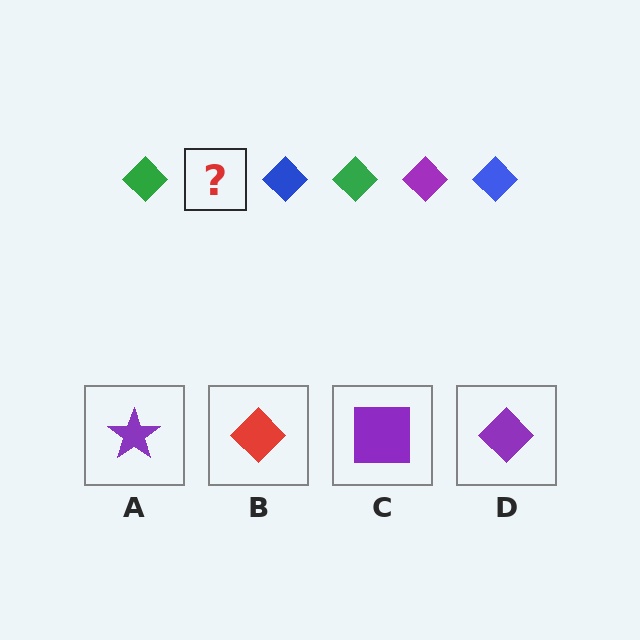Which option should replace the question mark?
Option D.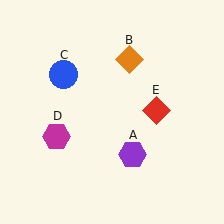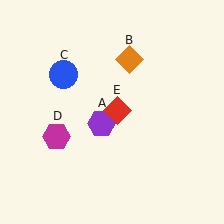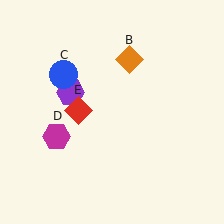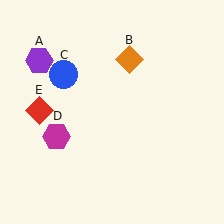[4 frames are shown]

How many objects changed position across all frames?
2 objects changed position: purple hexagon (object A), red diamond (object E).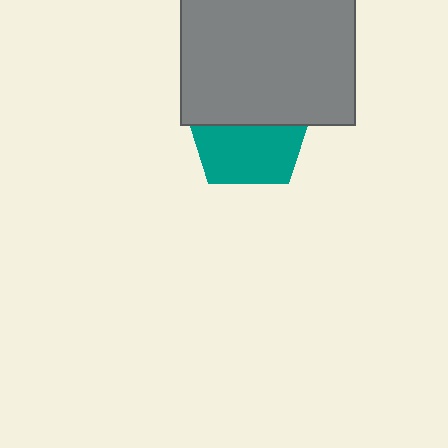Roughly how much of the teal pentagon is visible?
About half of it is visible (roughly 52%).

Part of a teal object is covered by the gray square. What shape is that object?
It is a pentagon.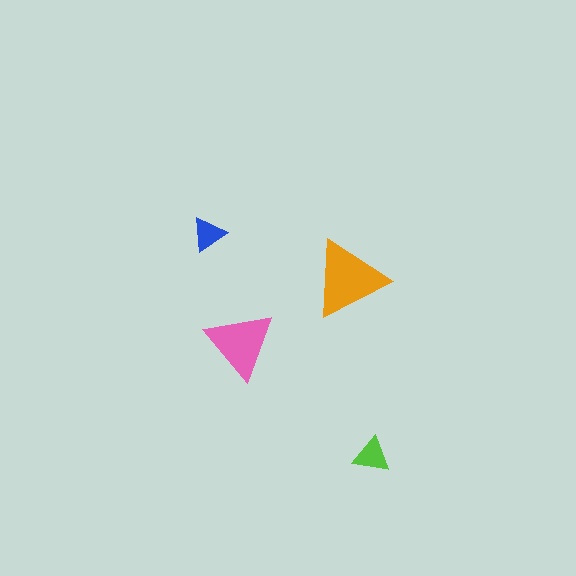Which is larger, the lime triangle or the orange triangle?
The orange one.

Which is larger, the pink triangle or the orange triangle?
The orange one.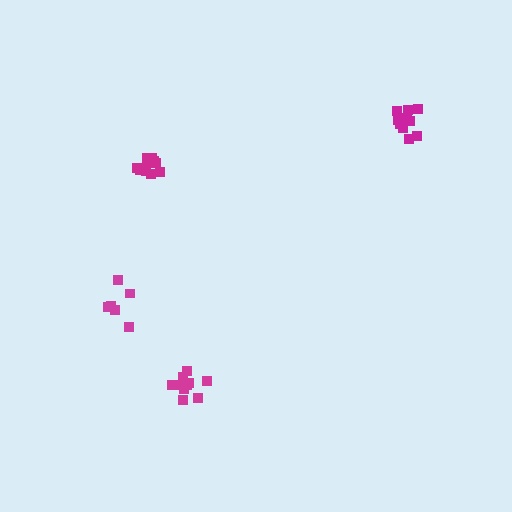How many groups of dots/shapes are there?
There are 4 groups.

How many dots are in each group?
Group 1: 10 dots, Group 2: 11 dots, Group 3: 10 dots, Group 4: 6 dots (37 total).